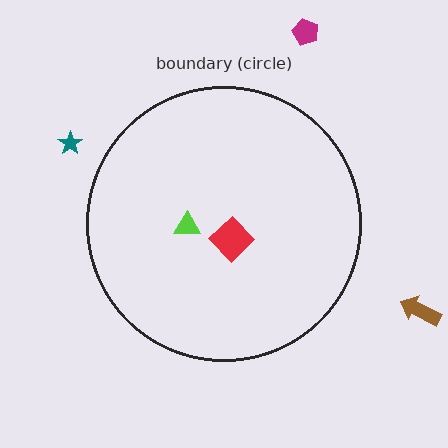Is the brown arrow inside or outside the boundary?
Outside.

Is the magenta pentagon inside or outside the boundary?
Outside.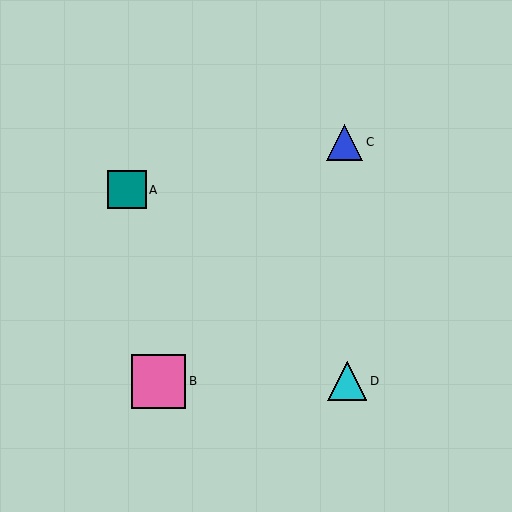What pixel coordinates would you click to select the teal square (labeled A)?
Click at (127, 190) to select the teal square A.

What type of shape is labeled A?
Shape A is a teal square.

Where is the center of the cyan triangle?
The center of the cyan triangle is at (347, 381).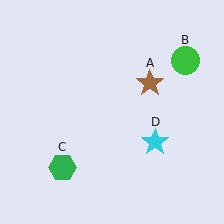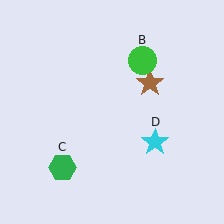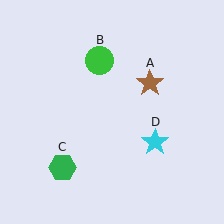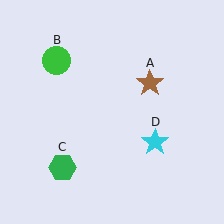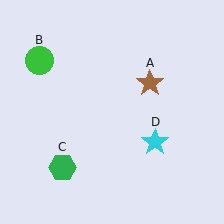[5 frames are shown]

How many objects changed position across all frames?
1 object changed position: green circle (object B).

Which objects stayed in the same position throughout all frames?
Brown star (object A) and green hexagon (object C) and cyan star (object D) remained stationary.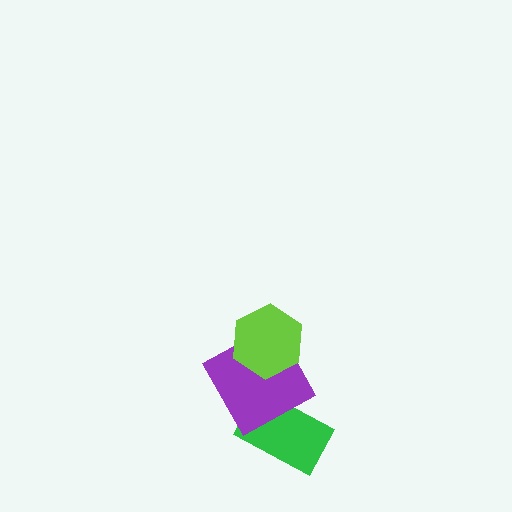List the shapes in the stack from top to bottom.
From top to bottom: the lime hexagon, the purple square, the green rectangle.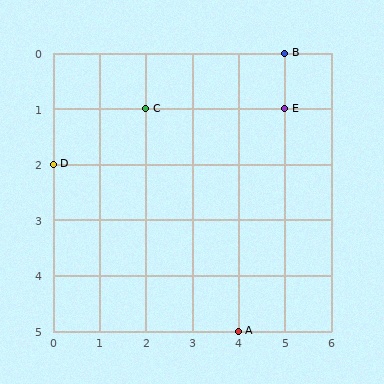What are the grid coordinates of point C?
Point C is at grid coordinates (2, 1).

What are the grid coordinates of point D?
Point D is at grid coordinates (0, 2).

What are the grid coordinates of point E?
Point E is at grid coordinates (5, 1).